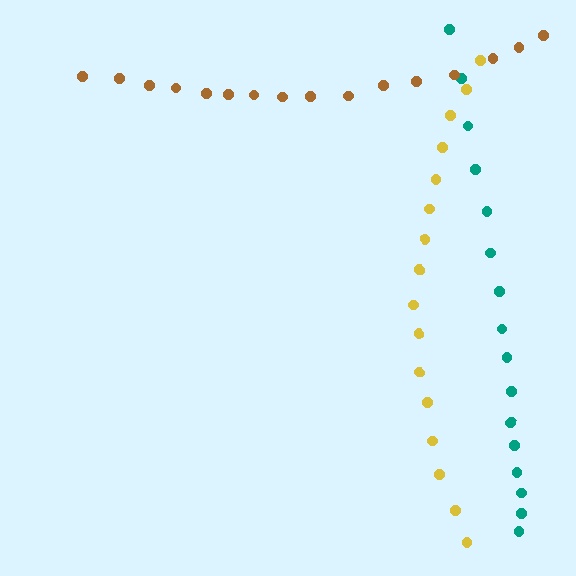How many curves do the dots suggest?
There are 3 distinct paths.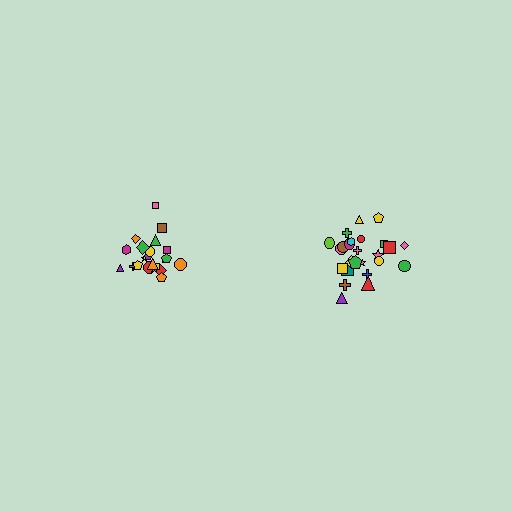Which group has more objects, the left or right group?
The right group.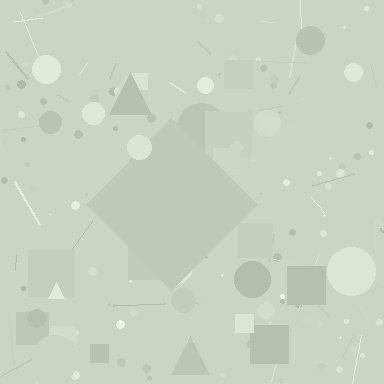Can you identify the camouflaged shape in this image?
The camouflaged shape is a diamond.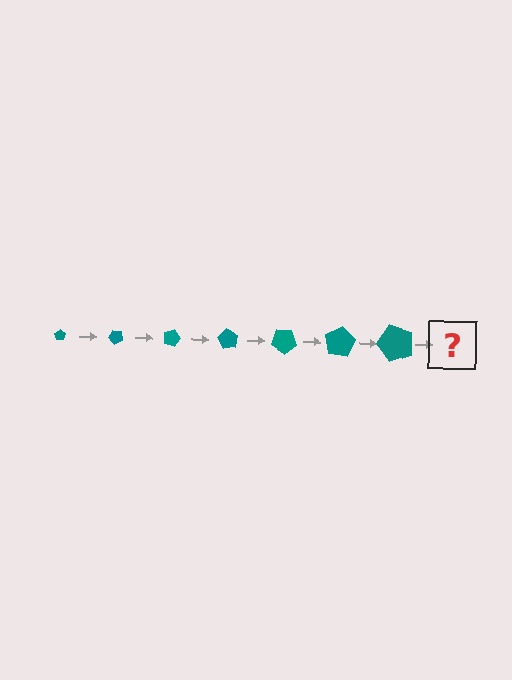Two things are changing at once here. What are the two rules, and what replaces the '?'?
The two rules are that the pentagon grows larger each step and it rotates 45 degrees each step. The '?' should be a pentagon, larger than the previous one and rotated 315 degrees from the start.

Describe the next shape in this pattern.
It should be a pentagon, larger than the previous one and rotated 315 degrees from the start.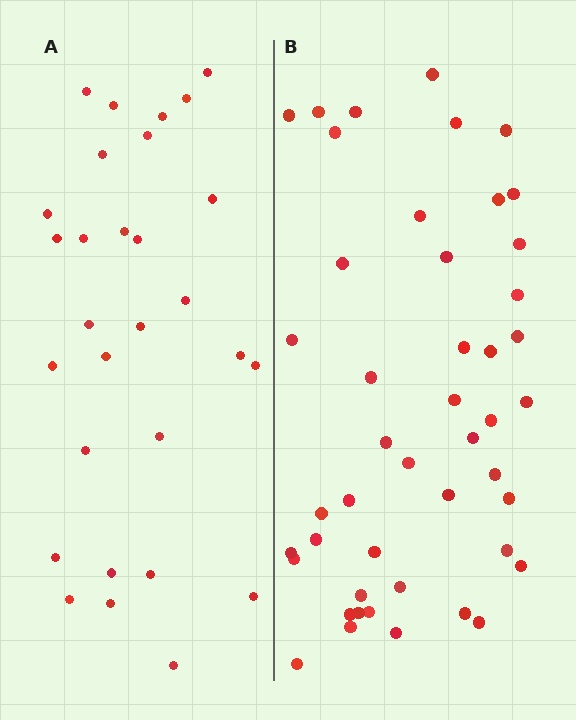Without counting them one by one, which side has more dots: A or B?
Region B (the right region) has more dots.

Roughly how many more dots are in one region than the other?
Region B has approximately 15 more dots than region A.